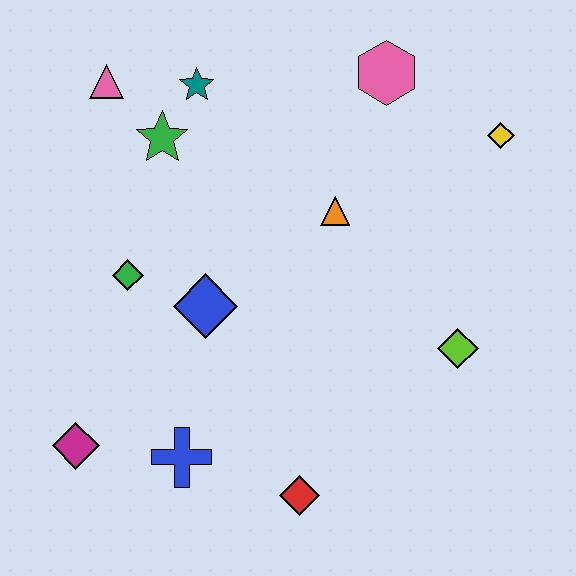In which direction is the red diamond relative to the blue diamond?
The red diamond is below the blue diamond.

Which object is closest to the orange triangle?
The pink hexagon is closest to the orange triangle.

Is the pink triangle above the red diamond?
Yes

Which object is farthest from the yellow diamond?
The magenta diamond is farthest from the yellow diamond.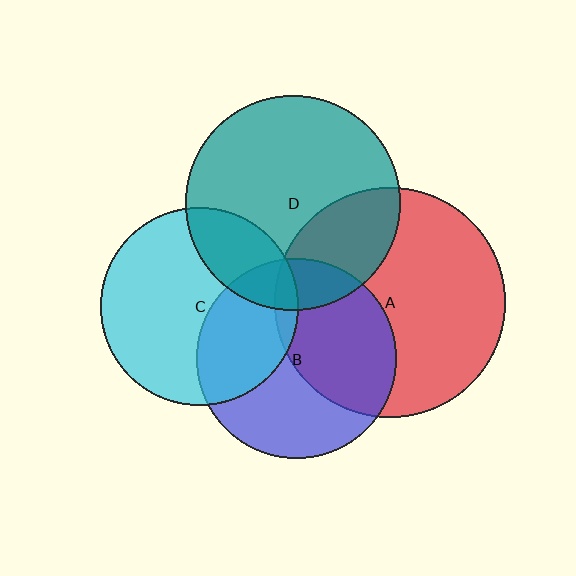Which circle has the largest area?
Circle A (red).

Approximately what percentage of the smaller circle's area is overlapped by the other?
Approximately 45%.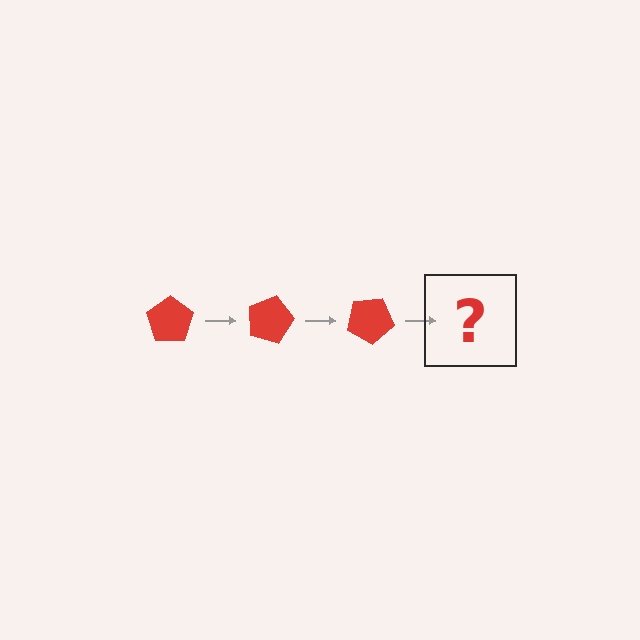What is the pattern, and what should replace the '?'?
The pattern is that the pentagon rotates 15 degrees each step. The '?' should be a red pentagon rotated 45 degrees.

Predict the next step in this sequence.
The next step is a red pentagon rotated 45 degrees.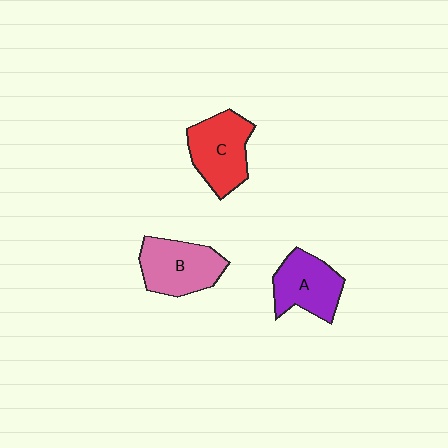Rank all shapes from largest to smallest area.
From largest to smallest: C (red), B (pink), A (purple).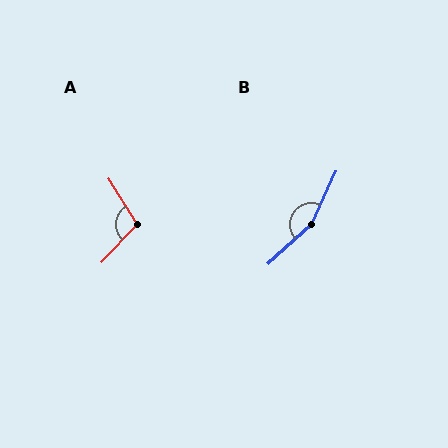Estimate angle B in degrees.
Approximately 157 degrees.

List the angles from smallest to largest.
A (105°), B (157°).